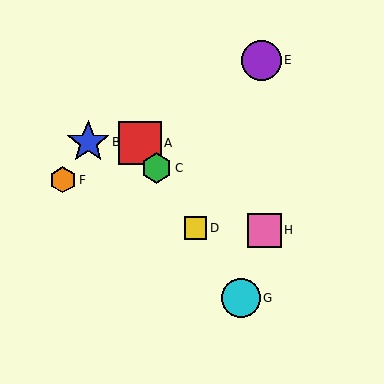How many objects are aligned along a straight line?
4 objects (A, C, D, G) are aligned along a straight line.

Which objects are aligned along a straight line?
Objects A, C, D, G are aligned along a straight line.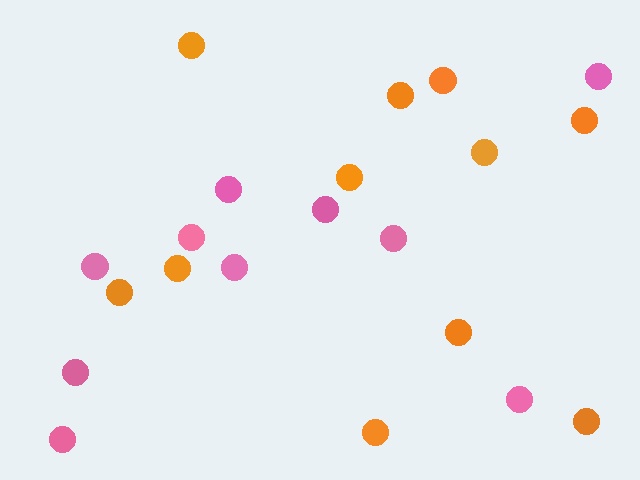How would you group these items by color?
There are 2 groups: one group of orange circles (11) and one group of pink circles (10).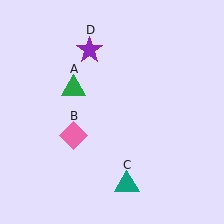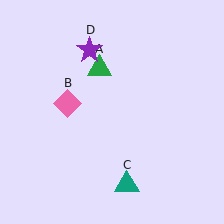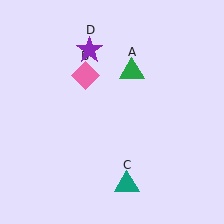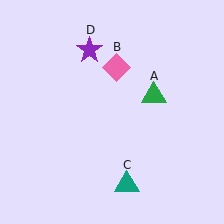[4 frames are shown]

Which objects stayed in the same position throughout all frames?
Teal triangle (object C) and purple star (object D) remained stationary.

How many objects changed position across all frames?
2 objects changed position: green triangle (object A), pink diamond (object B).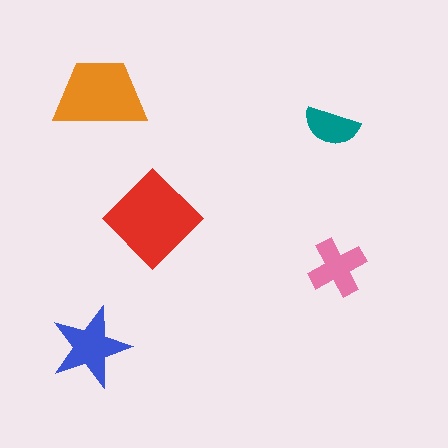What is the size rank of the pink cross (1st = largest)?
4th.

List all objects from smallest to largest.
The teal semicircle, the pink cross, the blue star, the orange trapezoid, the red diamond.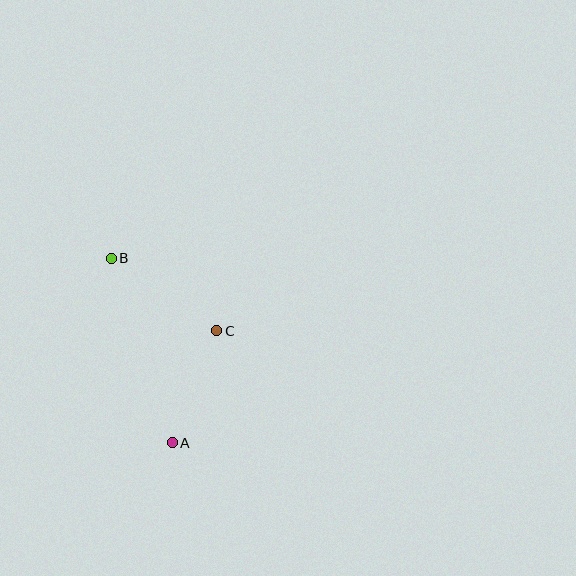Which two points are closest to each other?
Points A and C are closest to each other.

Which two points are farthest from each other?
Points A and B are farthest from each other.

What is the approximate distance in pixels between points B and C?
The distance between B and C is approximately 129 pixels.